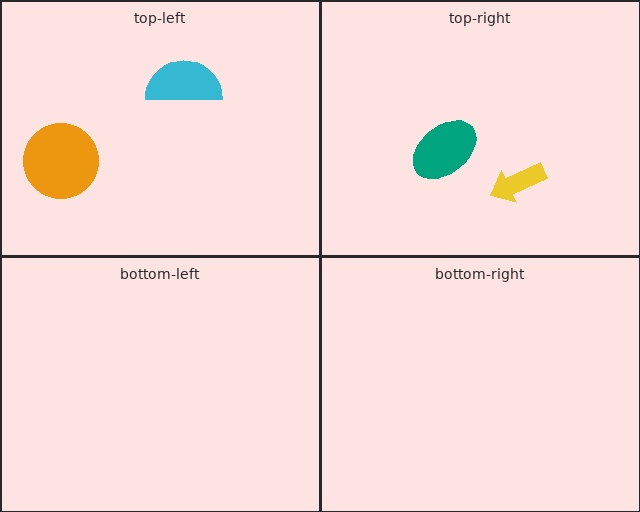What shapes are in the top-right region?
The yellow arrow, the teal ellipse.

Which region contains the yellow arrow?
The top-right region.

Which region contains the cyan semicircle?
The top-left region.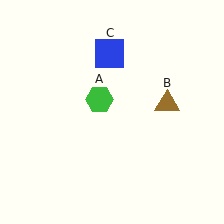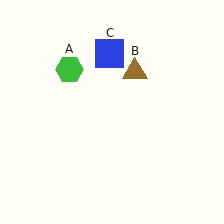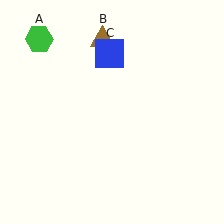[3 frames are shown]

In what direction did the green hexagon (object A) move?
The green hexagon (object A) moved up and to the left.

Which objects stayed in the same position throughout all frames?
Blue square (object C) remained stationary.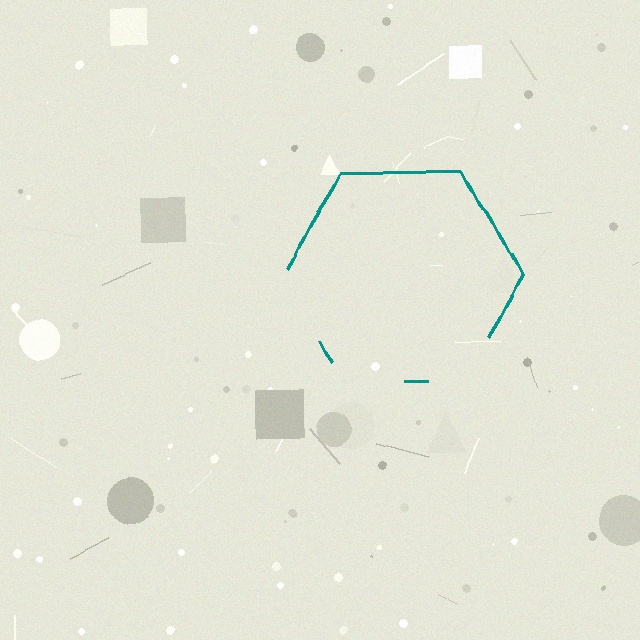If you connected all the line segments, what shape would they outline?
They would outline a hexagon.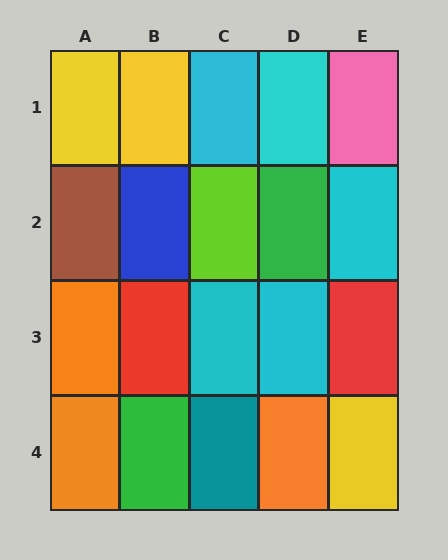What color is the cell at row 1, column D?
Cyan.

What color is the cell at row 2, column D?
Green.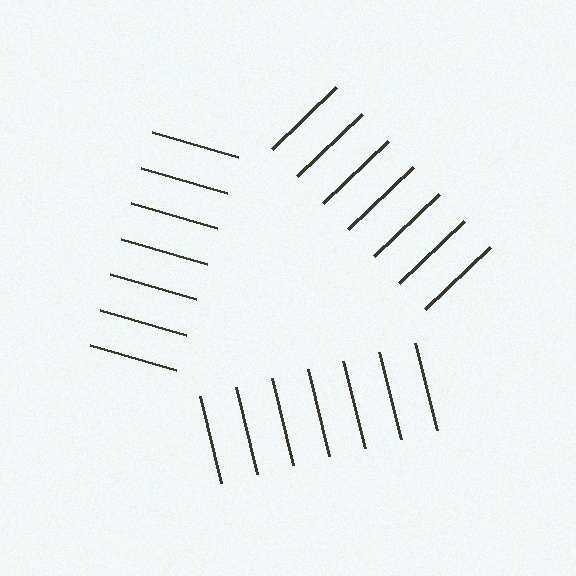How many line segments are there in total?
21 — 7 along each of the 3 edges.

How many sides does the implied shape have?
3 sides — the line-ends trace a triangle.